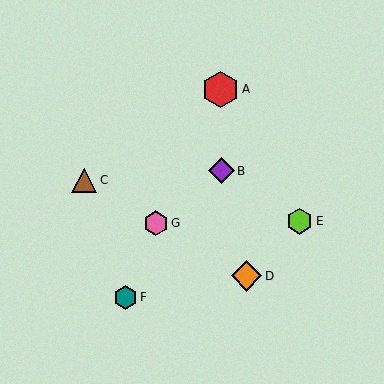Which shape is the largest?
The red hexagon (labeled A) is the largest.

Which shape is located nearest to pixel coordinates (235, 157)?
The purple diamond (labeled B) at (221, 171) is nearest to that location.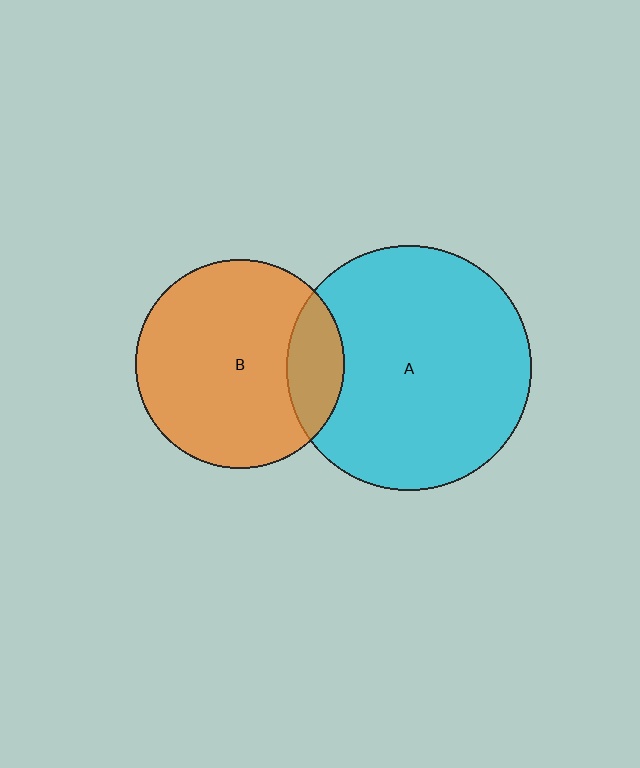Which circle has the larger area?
Circle A (cyan).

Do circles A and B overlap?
Yes.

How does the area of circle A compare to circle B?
Approximately 1.4 times.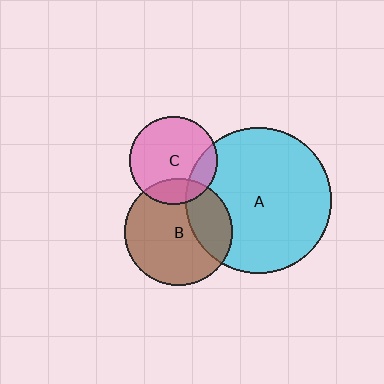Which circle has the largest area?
Circle A (cyan).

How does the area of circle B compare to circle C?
Approximately 1.5 times.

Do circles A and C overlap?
Yes.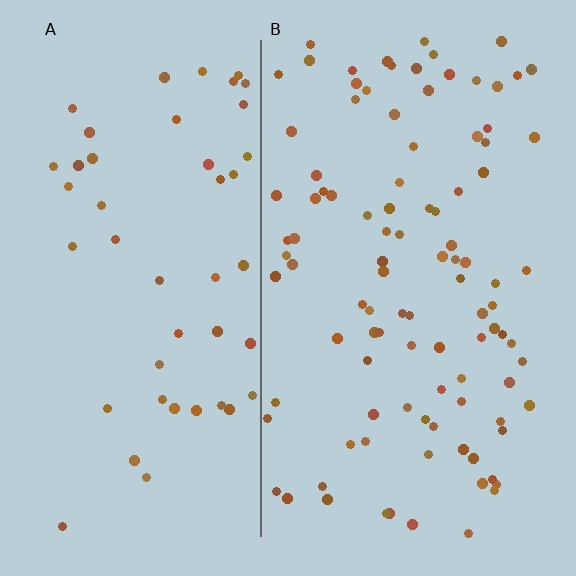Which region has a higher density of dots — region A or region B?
B (the right).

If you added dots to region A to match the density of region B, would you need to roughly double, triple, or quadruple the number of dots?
Approximately double.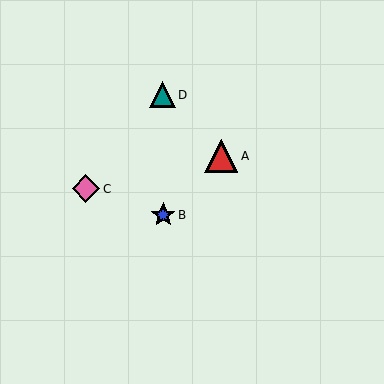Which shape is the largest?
The red triangle (labeled A) is the largest.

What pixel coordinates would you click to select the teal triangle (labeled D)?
Click at (162, 95) to select the teal triangle D.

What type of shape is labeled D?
Shape D is a teal triangle.